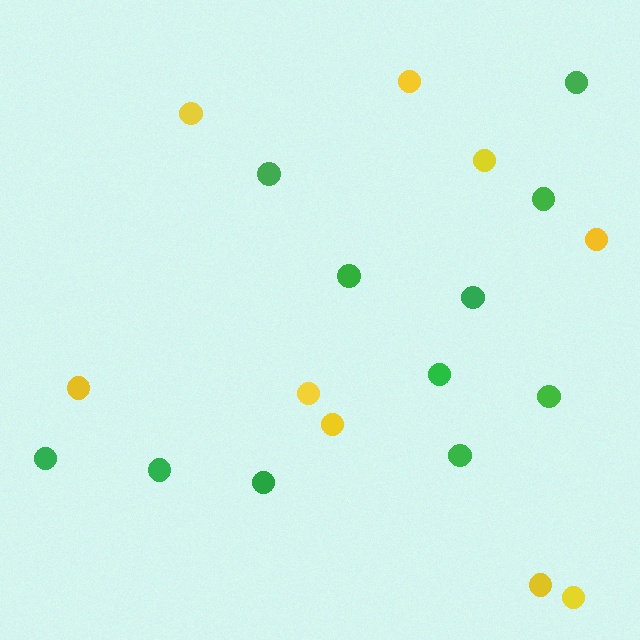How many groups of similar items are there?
There are 2 groups: one group of green circles (11) and one group of yellow circles (9).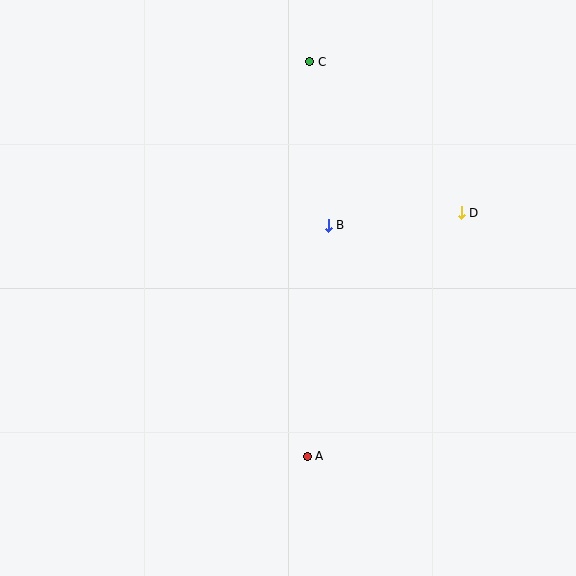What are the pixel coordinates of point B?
Point B is at (328, 225).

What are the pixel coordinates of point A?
Point A is at (307, 456).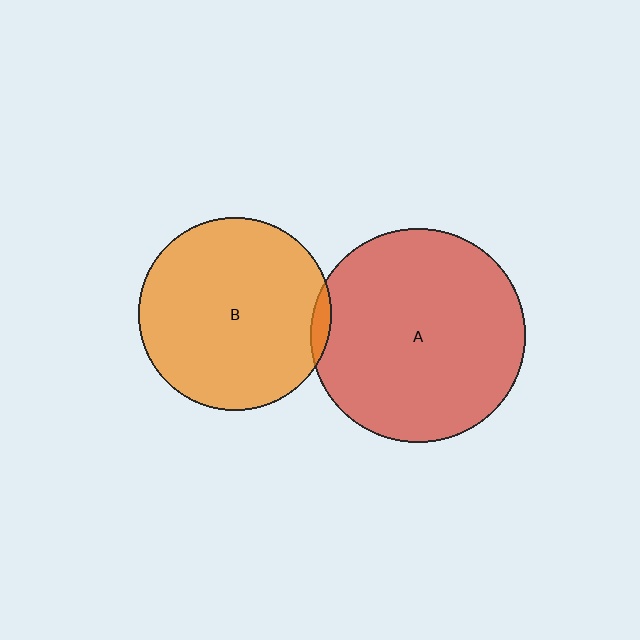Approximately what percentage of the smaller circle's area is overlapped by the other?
Approximately 5%.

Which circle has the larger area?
Circle A (red).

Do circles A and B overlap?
Yes.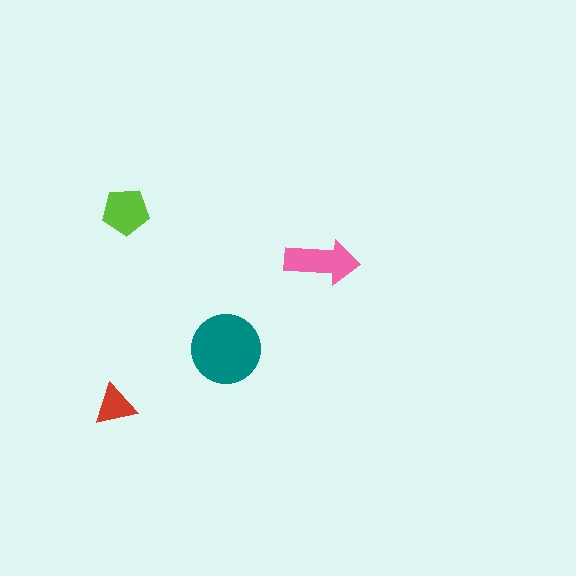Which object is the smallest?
The red triangle.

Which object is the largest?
The teal circle.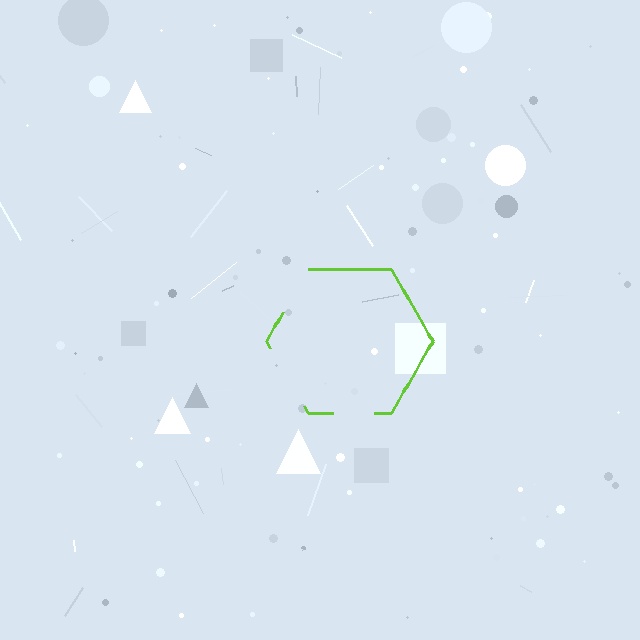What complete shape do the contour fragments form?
The contour fragments form a hexagon.